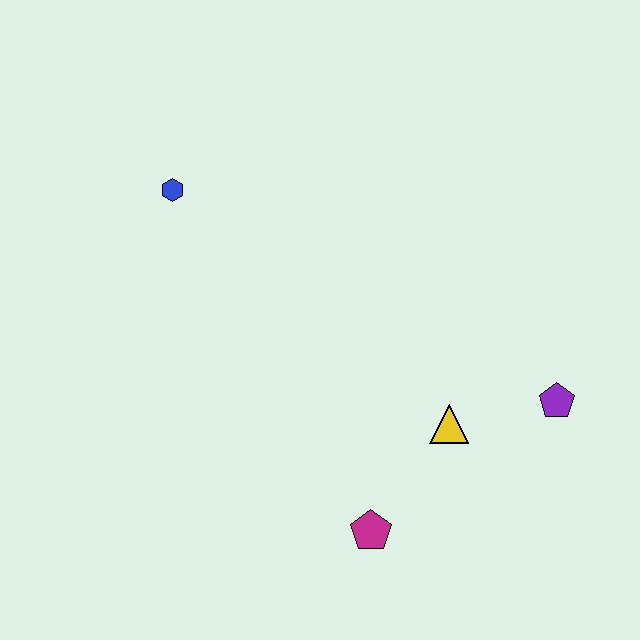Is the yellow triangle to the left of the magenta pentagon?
No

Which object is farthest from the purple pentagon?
The blue hexagon is farthest from the purple pentagon.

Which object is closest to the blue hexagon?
The yellow triangle is closest to the blue hexagon.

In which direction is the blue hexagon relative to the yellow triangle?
The blue hexagon is to the left of the yellow triangle.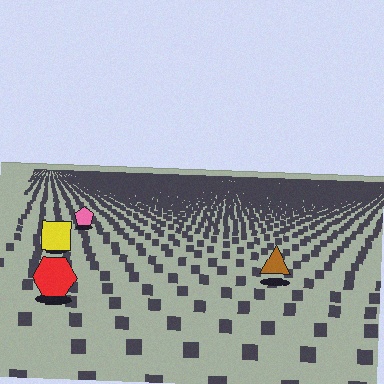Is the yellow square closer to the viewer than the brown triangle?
No. The brown triangle is closer — you can tell from the texture gradient: the ground texture is coarser near it.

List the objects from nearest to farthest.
From nearest to farthest: the red hexagon, the brown triangle, the yellow square, the pink pentagon.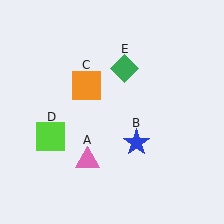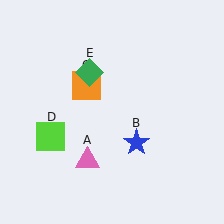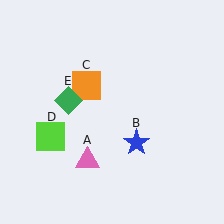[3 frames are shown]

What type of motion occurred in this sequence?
The green diamond (object E) rotated counterclockwise around the center of the scene.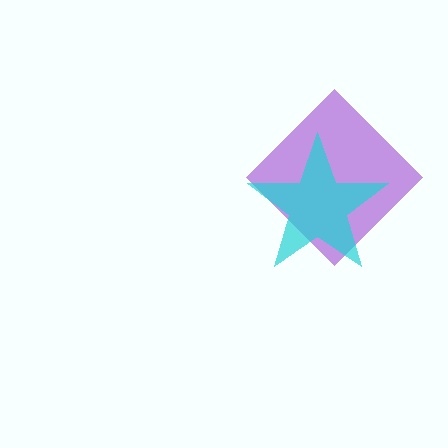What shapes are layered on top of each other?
The layered shapes are: a purple diamond, a cyan star.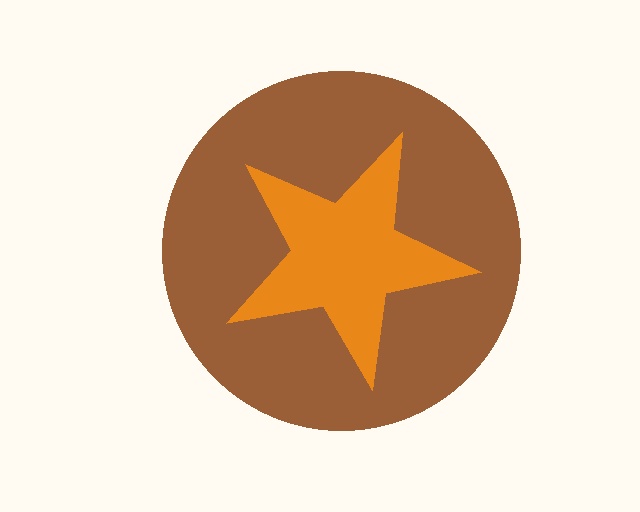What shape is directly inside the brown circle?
The orange star.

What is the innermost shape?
The orange star.